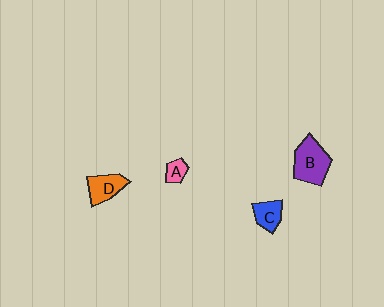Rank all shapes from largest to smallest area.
From largest to smallest: B (purple), D (orange), C (blue), A (pink).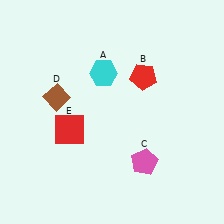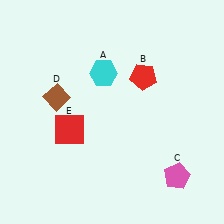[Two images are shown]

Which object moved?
The pink pentagon (C) moved right.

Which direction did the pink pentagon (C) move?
The pink pentagon (C) moved right.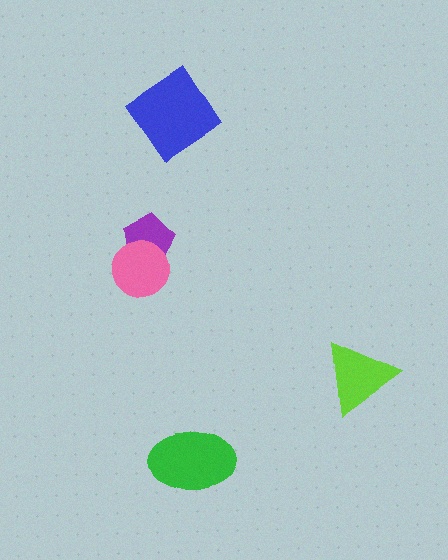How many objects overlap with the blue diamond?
0 objects overlap with the blue diamond.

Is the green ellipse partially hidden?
No, no other shape covers it.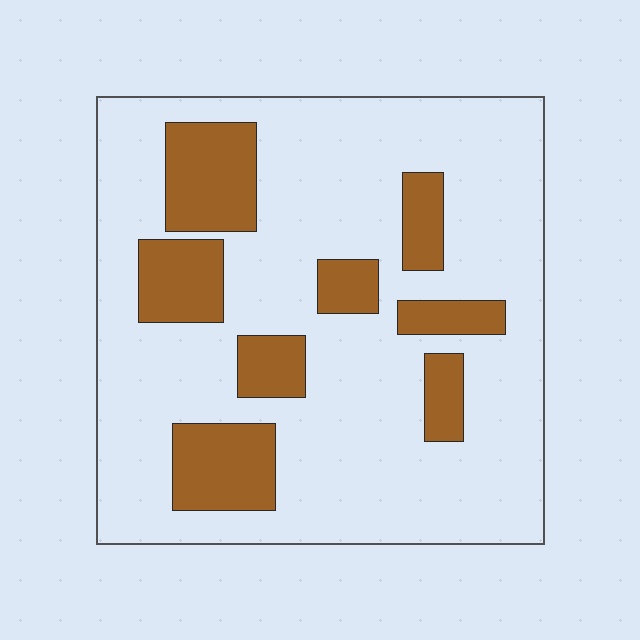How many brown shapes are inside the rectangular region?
8.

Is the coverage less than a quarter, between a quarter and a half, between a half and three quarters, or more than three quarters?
Less than a quarter.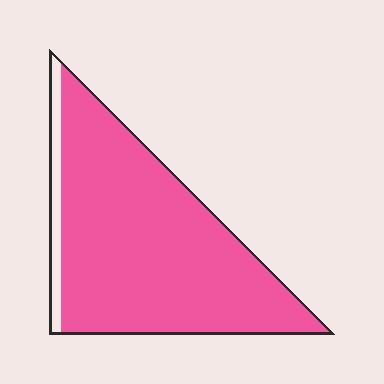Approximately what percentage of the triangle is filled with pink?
Approximately 90%.